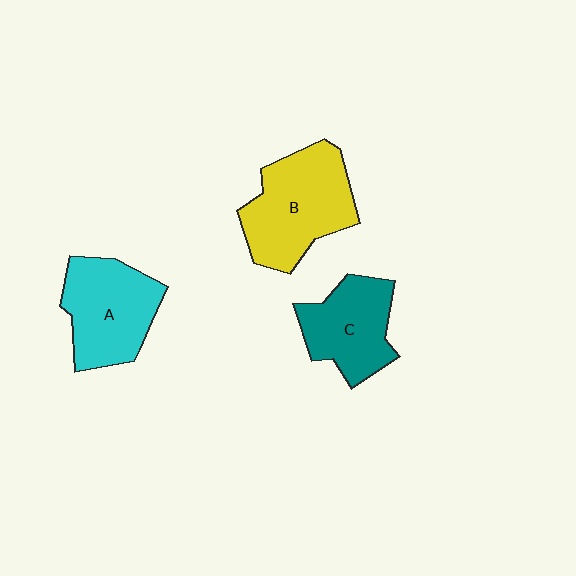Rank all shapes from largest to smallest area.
From largest to smallest: B (yellow), A (cyan), C (teal).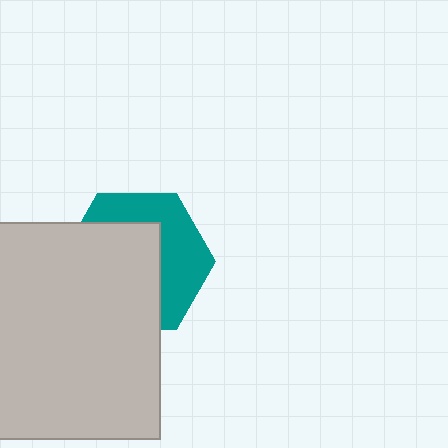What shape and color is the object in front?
The object in front is a light gray square.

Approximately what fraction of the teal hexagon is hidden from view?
Roughly 58% of the teal hexagon is hidden behind the light gray square.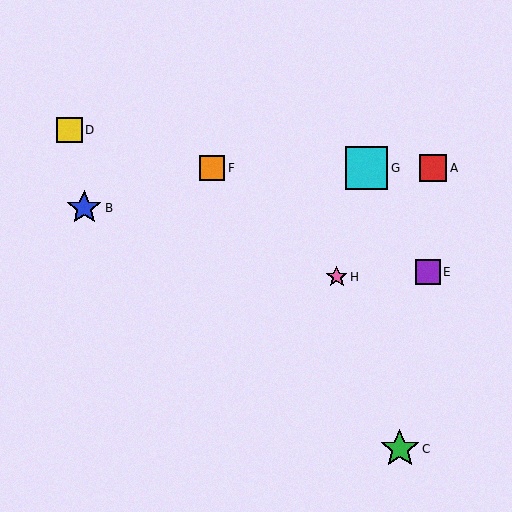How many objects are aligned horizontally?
3 objects (A, F, G) are aligned horizontally.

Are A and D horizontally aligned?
No, A is at y≈168 and D is at y≈130.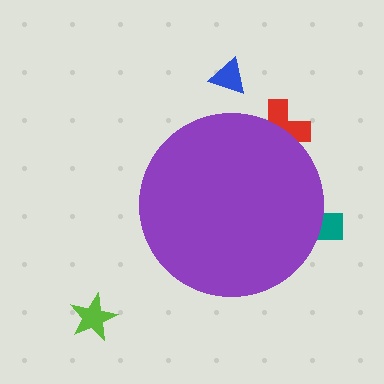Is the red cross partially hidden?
Yes, the red cross is partially hidden behind the purple circle.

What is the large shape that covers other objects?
A purple circle.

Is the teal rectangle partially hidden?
Yes, the teal rectangle is partially hidden behind the purple circle.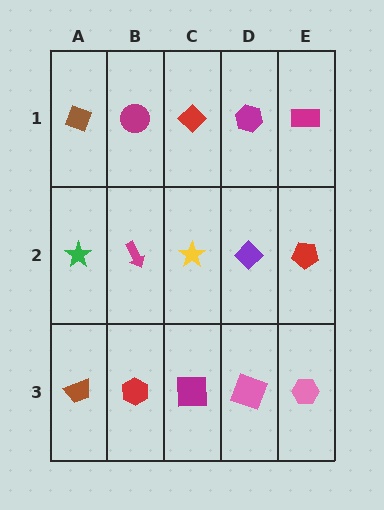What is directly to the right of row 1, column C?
A magenta hexagon.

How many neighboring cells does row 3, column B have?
3.